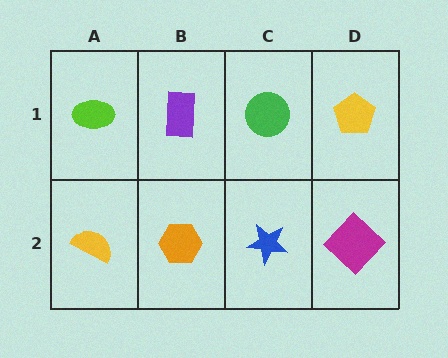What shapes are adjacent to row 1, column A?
A yellow semicircle (row 2, column A), a purple rectangle (row 1, column B).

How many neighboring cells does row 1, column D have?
2.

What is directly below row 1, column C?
A blue star.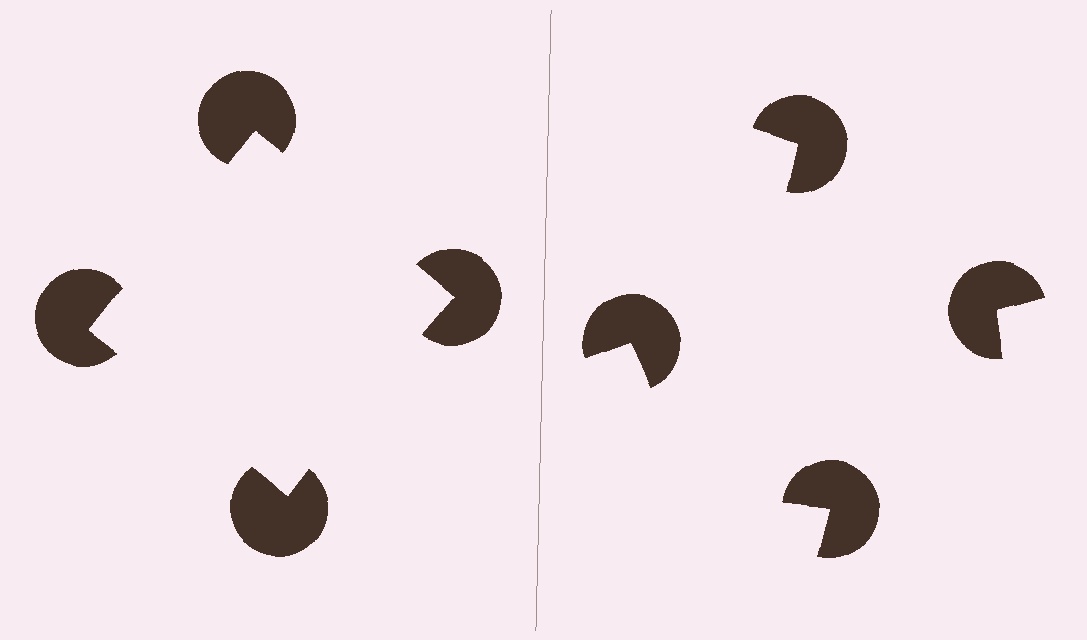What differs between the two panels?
The pac-man discs are positioned identically on both sides; only the wedge orientations differ. On the left they align to a square; on the right they are misaligned.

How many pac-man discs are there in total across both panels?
8 — 4 on each side.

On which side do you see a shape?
An illusory square appears on the left side. On the right side the wedge cuts are rotated, so no coherent shape forms.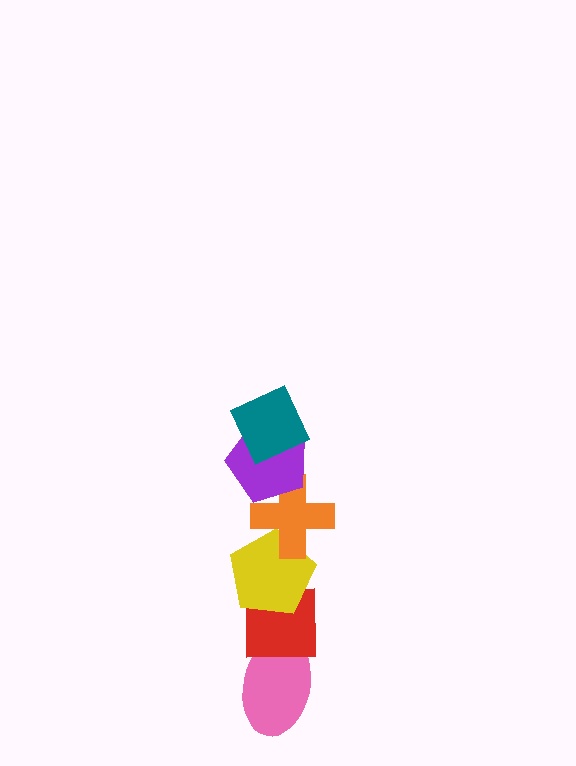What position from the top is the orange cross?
The orange cross is 3rd from the top.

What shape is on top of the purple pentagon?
The teal diamond is on top of the purple pentagon.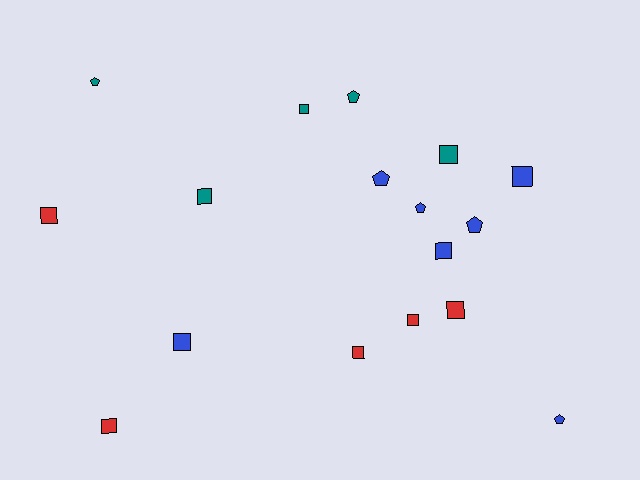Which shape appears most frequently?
Square, with 11 objects.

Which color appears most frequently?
Blue, with 7 objects.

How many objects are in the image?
There are 17 objects.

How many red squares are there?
There are 5 red squares.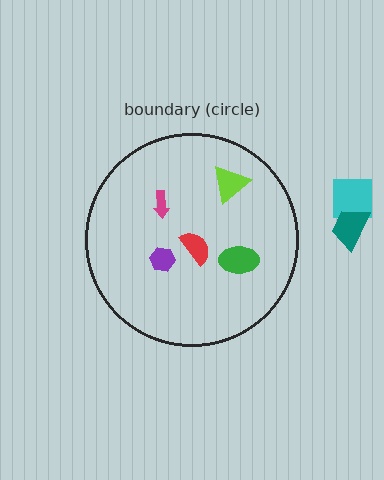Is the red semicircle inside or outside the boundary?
Inside.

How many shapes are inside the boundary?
5 inside, 2 outside.